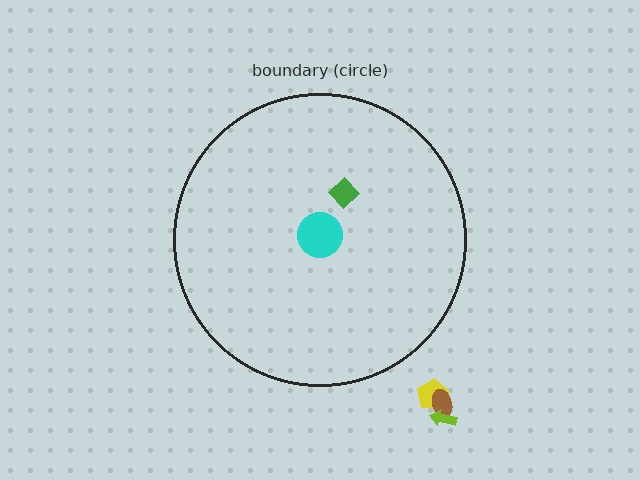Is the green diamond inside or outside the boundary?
Inside.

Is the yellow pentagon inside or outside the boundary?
Outside.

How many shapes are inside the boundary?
2 inside, 3 outside.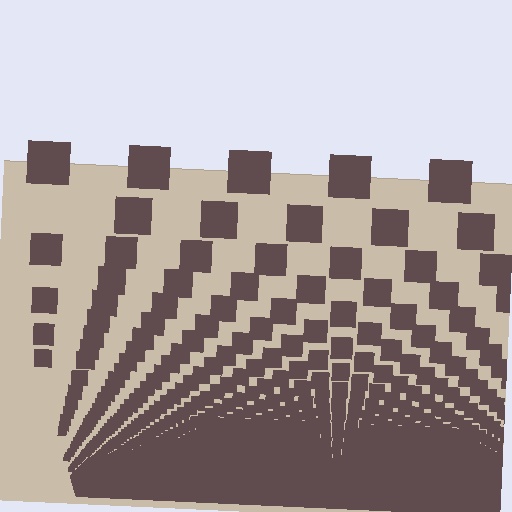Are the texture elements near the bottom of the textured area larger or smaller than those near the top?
Smaller. The gradient is inverted — elements near the bottom are smaller and denser.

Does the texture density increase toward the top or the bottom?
Density increases toward the bottom.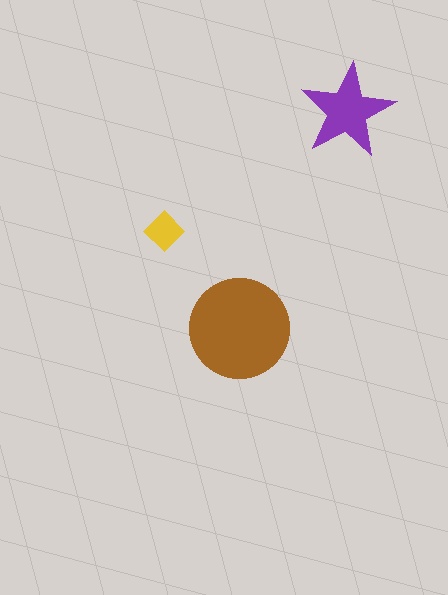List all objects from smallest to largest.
The yellow diamond, the purple star, the brown circle.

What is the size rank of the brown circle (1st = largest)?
1st.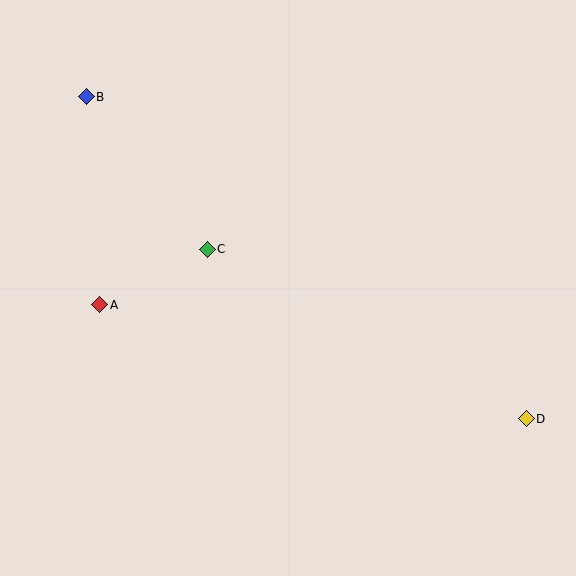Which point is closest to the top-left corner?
Point B is closest to the top-left corner.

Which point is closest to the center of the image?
Point C at (207, 249) is closest to the center.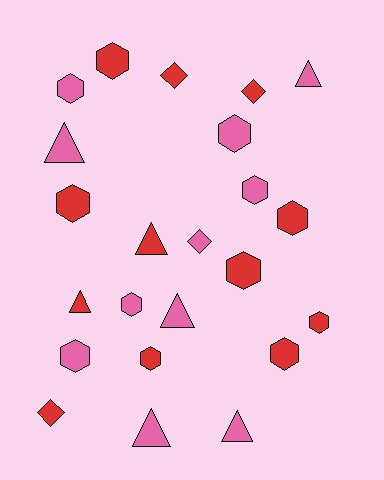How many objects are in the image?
There are 23 objects.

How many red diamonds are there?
There are 3 red diamonds.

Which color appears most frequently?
Red, with 12 objects.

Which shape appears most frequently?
Hexagon, with 12 objects.